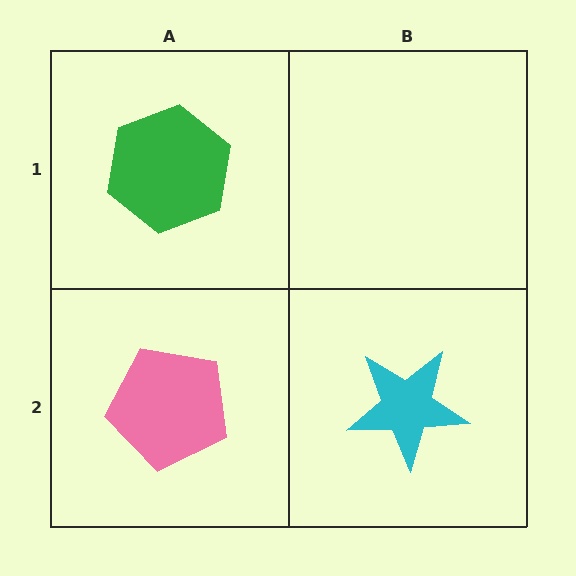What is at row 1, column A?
A green hexagon.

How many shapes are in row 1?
1 shape.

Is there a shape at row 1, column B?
No, that cell is empty.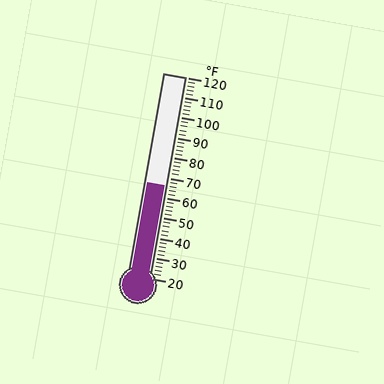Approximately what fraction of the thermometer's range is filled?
The thermometer is filled to approximately 45% of its range.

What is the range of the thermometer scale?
The thermometer scale ranges from 20°F to 120°F.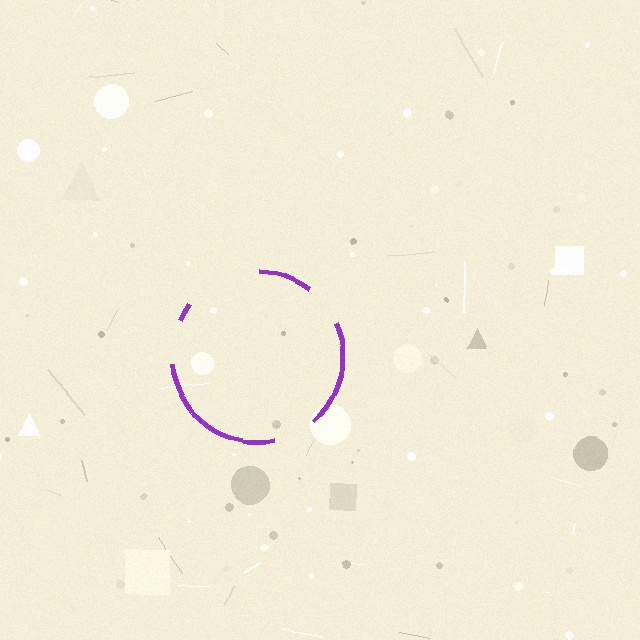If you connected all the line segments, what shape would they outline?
They would outline a circle.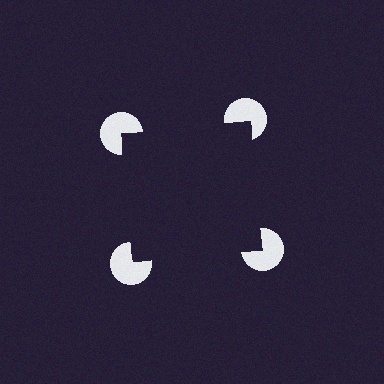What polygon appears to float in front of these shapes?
An illusory square — its edges are inferred from the aligned wedge cuts in the pac-man discs, not physically drawn.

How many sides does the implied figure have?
4 sides.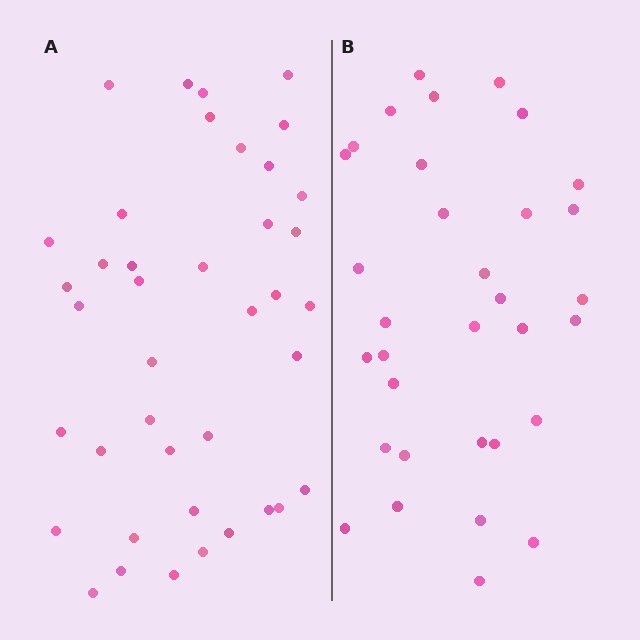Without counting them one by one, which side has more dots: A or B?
Region A (the left region) has more dots.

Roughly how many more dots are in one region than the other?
Region A has roughly 8 or so more dots than region B.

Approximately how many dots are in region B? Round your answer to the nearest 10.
About 30 dots. (The exact count is 33, which rounds to 30.)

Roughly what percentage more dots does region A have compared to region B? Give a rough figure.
About 20% more.